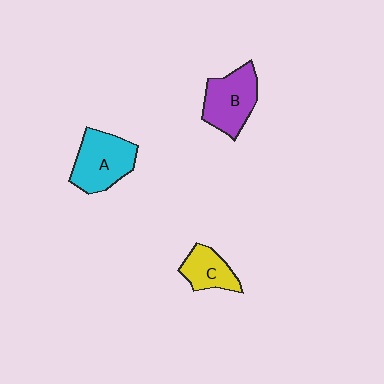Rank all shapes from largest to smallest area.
From largest to smallest: A (cyan), B (purple), C (yellow).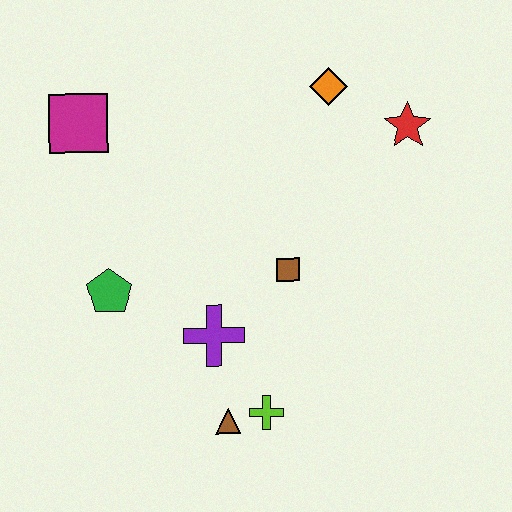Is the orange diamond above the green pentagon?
Yes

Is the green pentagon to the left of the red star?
Yes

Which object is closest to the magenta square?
The green pentagon is closest to the magenta square.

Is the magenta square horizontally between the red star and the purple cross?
No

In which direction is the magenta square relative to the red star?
The magenta square is to the left of the red star.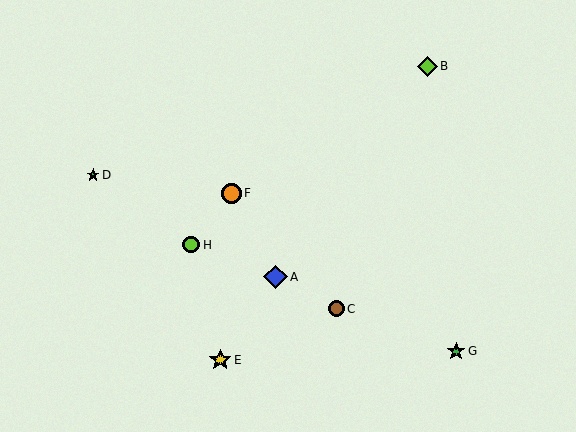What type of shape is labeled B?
Shape B is a lime diamond.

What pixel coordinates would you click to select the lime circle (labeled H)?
Click at (191, 245) to select the lime circle H.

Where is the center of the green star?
The center of the green star is at (93, 175).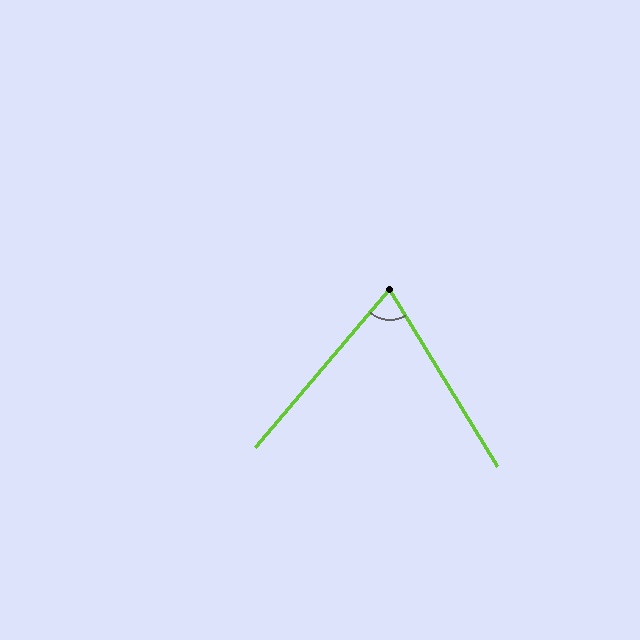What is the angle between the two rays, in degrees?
Approximately 72 degrees.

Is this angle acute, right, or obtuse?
It is acute.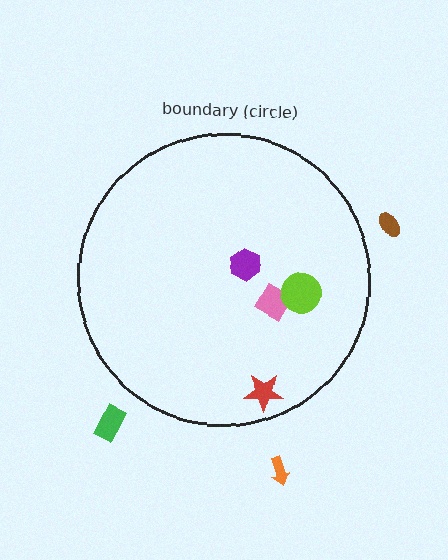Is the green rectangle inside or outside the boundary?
Outside.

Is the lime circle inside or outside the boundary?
Inside.